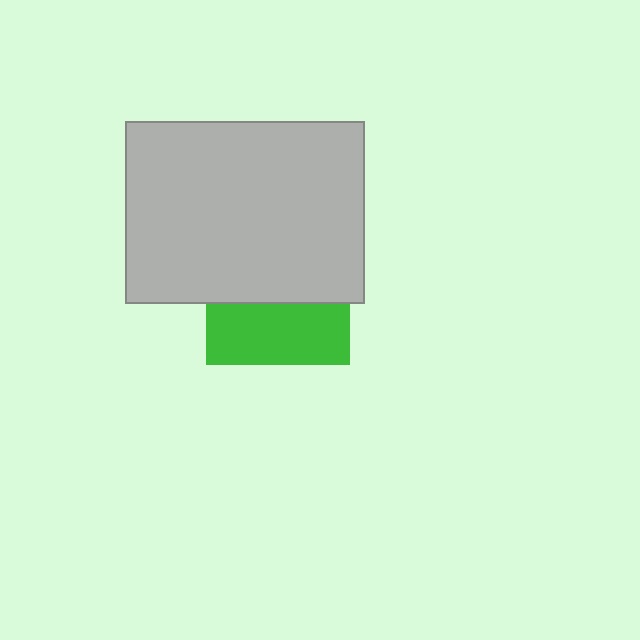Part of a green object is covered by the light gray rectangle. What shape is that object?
It is a square.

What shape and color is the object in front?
The object in front is a light gray rectangle.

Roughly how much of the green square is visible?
A small part of it is visible (roughly 43%).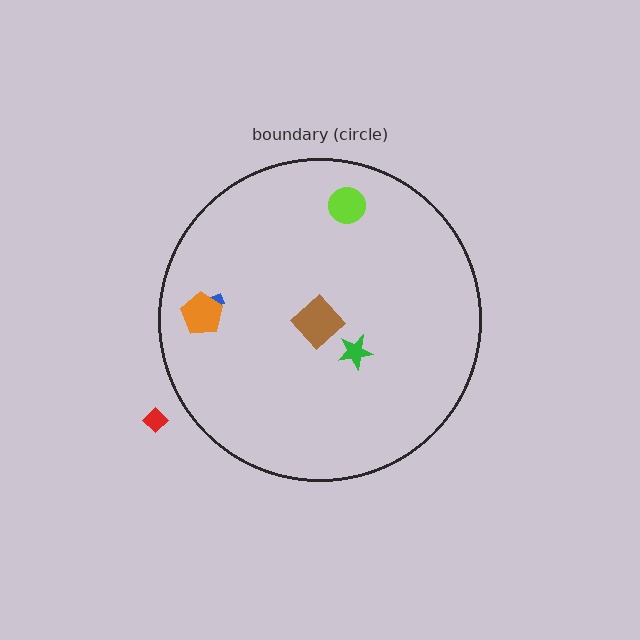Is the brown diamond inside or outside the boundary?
Inside.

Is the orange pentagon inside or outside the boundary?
Inside.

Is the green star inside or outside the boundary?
Inside.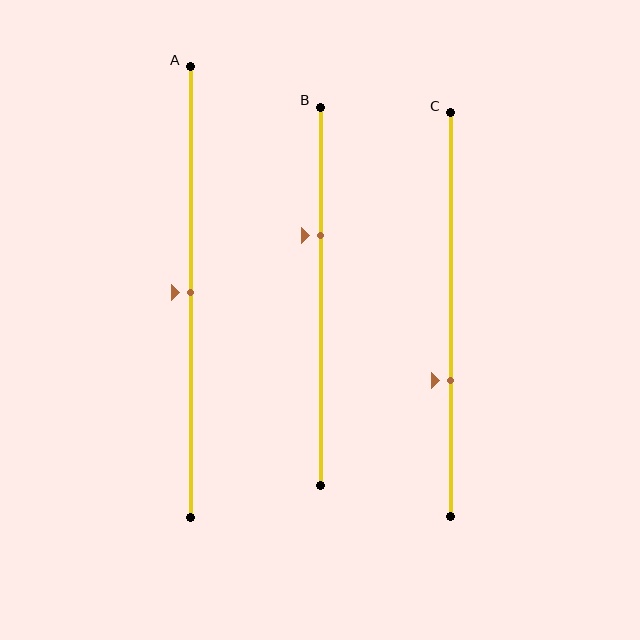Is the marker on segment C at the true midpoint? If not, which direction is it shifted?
No, the marker on segment C is shifted downward by about 16% of the segment length.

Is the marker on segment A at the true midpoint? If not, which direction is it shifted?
Yes, the marker on segment A is at the true midpoint.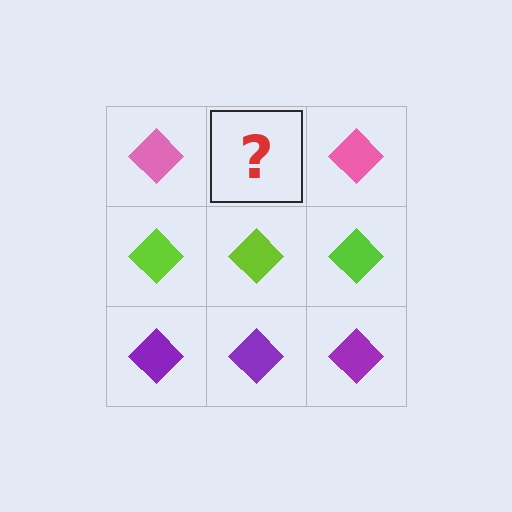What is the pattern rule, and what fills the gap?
The rule is that each row has a consistent color. The gap should be filled with a pink diamond.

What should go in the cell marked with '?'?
The missing cell should contain a pink diamond.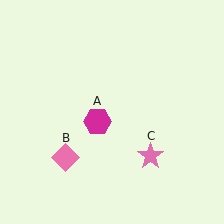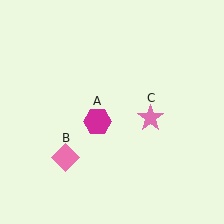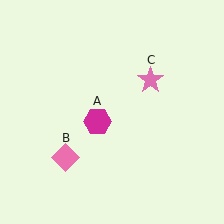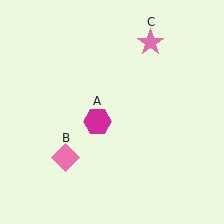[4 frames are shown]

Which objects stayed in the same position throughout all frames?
Magenta hexagon (object A) and pink diamond (object B) remained stationary.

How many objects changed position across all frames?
1 object changed position: pink star (object C).